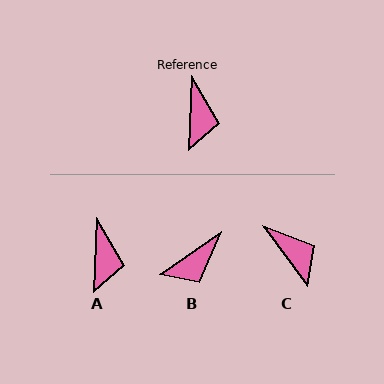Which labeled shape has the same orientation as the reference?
A.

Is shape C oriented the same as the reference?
No, it is off by about 38 degrees.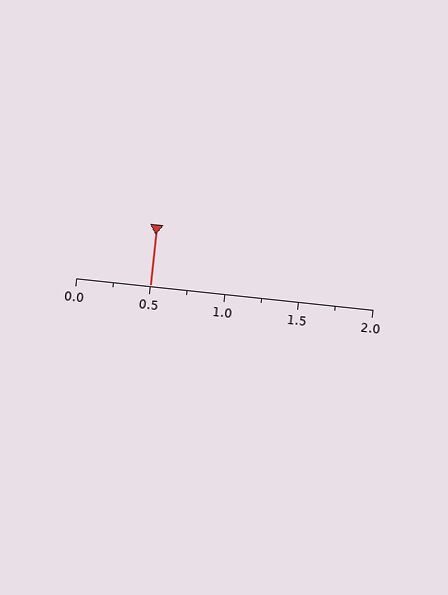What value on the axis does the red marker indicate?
The marker indicates approximately 0.5.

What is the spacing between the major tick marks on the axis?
The major ticks are spaced 0.5 apart.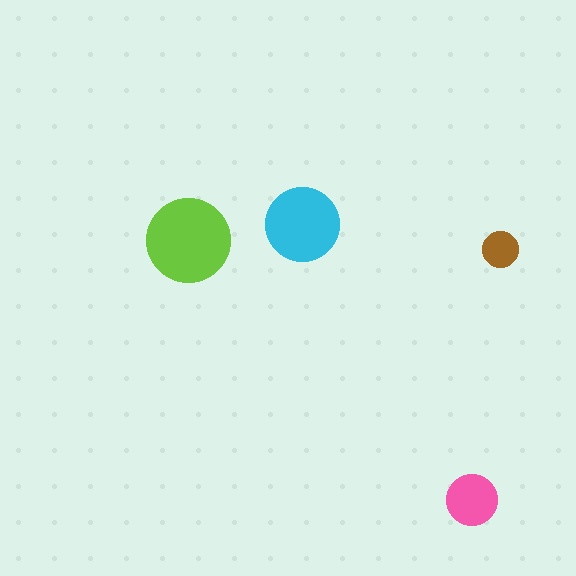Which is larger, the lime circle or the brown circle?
The lime one.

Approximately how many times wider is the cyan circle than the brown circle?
About 2 times wider.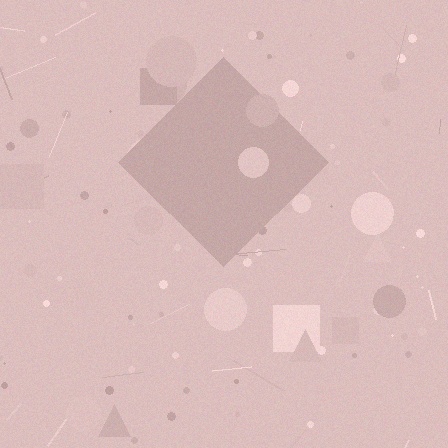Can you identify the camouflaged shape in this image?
The camouflaged shape is a diamond.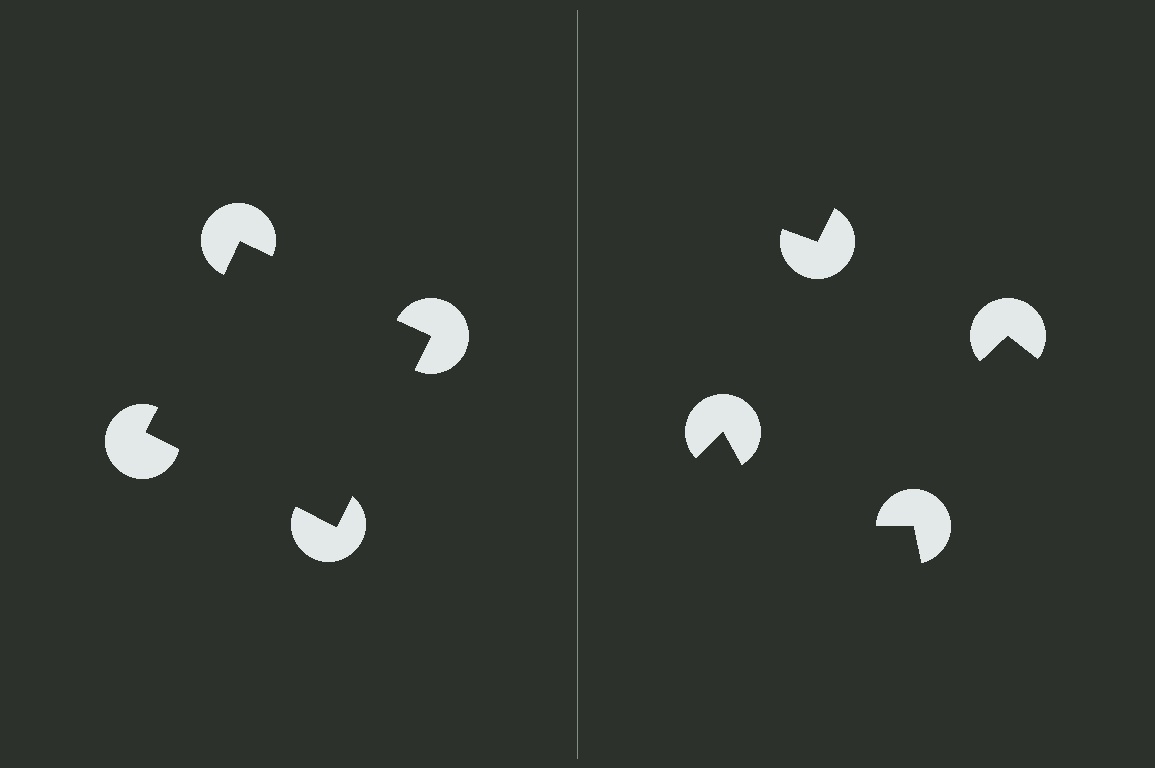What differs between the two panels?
The pac-man discs are positioned identically on both sides; only the wedge orientations differ. On the left they align to a square; on the right they are misaligned.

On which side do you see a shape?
An illusory square appears on the left side. On the right side the wedge cuts are rotated, so no coherent shape forms.